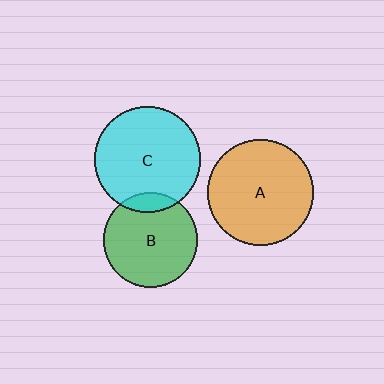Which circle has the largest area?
Circle C (cyan).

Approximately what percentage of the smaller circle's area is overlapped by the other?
Approximately 10%.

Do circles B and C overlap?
Yes.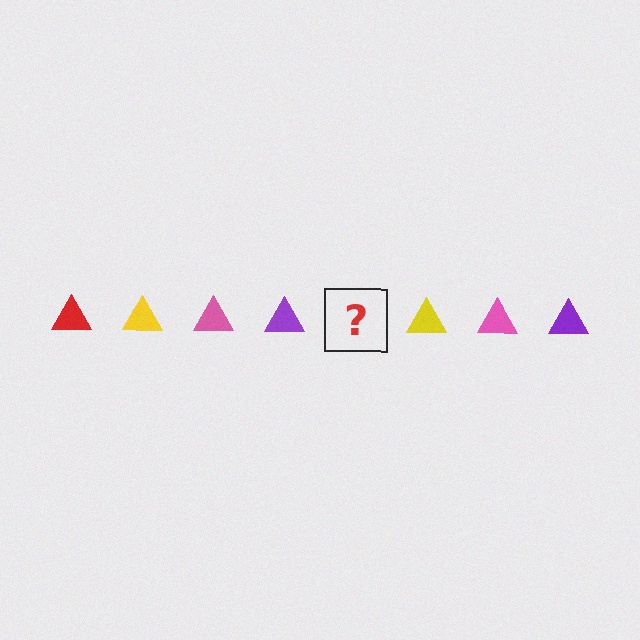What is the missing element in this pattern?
The missing element is a red triangle.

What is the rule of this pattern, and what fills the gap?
The rule is that the pattern cycles through red, yellow, pink, purple triangles. The gap should be filled with a red triangle.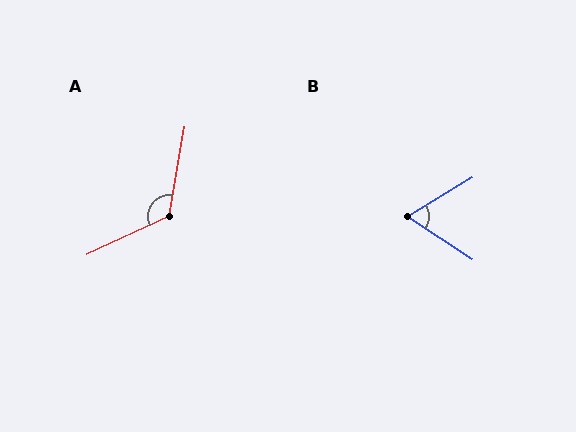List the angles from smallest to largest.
B (64°), A (125°).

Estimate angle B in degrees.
Approximately 64 degrees.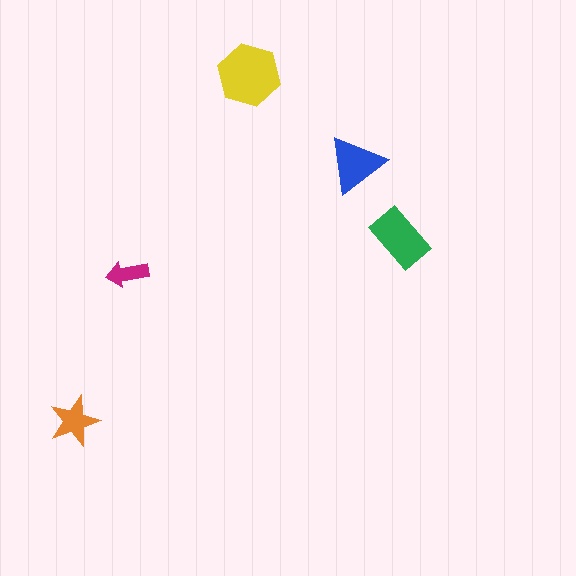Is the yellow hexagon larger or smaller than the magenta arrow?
Larger.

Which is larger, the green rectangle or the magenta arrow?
The green rectangle.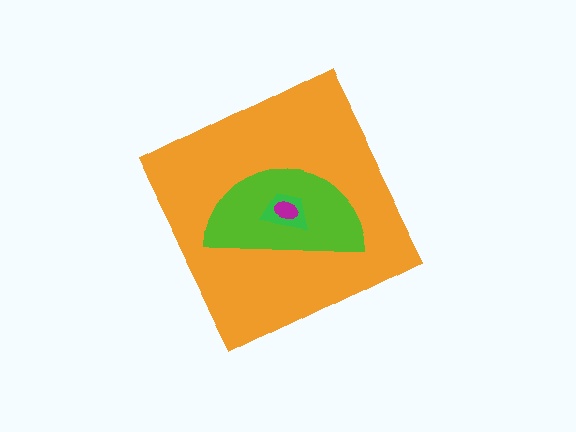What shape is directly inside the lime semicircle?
The green trapezoid.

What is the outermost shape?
The orange diamond.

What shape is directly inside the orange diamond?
The lime semicircle.